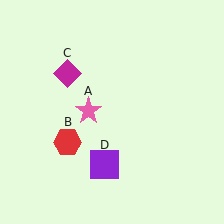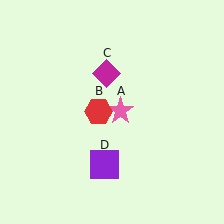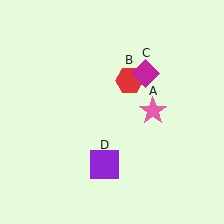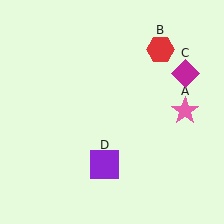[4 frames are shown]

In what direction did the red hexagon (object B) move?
The red hexagon (object B) moved up and to the right.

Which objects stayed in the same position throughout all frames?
Purple square (object D) remained stationary.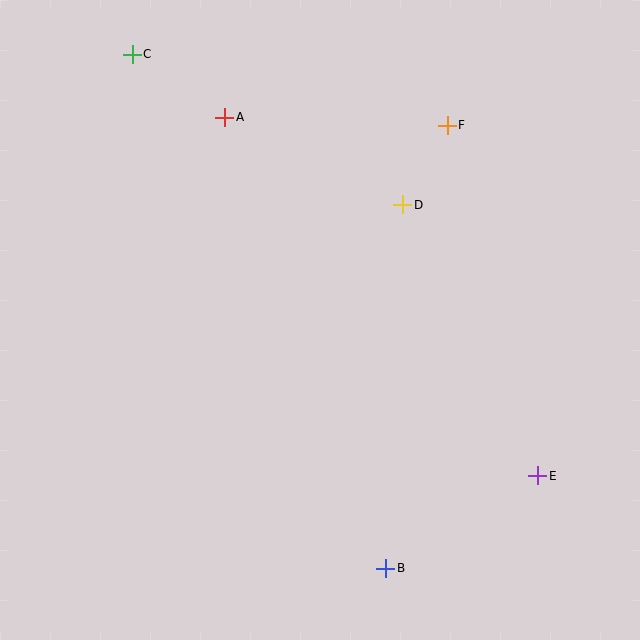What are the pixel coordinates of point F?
Point F is at (447, 125).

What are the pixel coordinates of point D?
Point D is at (403, 205).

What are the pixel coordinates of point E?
Point E is at (538, 476).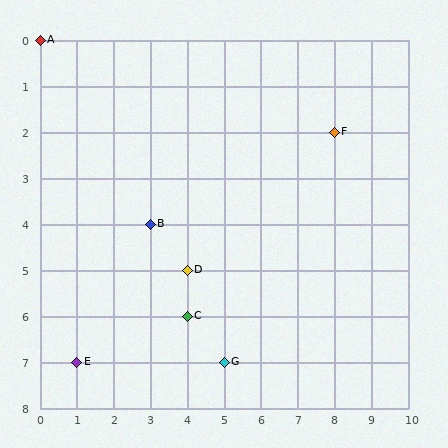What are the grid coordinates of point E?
Point E is at grid coordinates (1, 7).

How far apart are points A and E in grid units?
Points A and E are 1 column and 7 rows apart (about 7.1 grid units diagonally).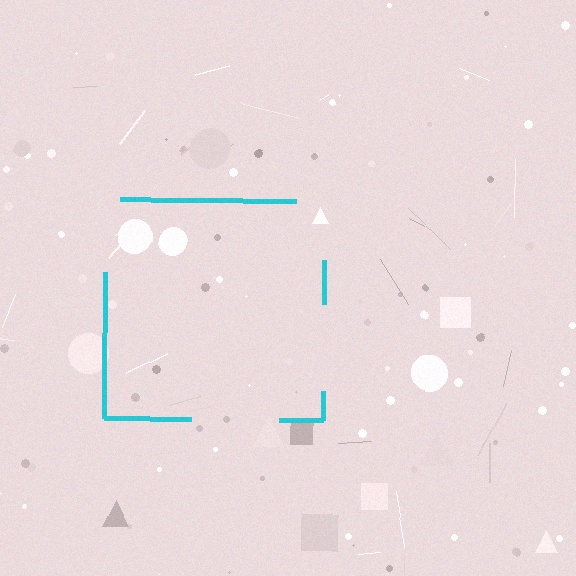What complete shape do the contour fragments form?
The contour fragments form a square.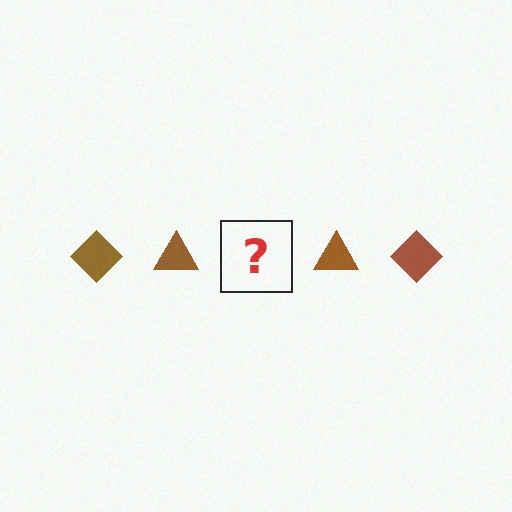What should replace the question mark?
The question mark should be replaced with a brown diamond.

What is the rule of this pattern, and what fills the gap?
The rule is that the pattern cycles through diamond, triangle shapes in brown. The gap should be filled with a brown diamond.